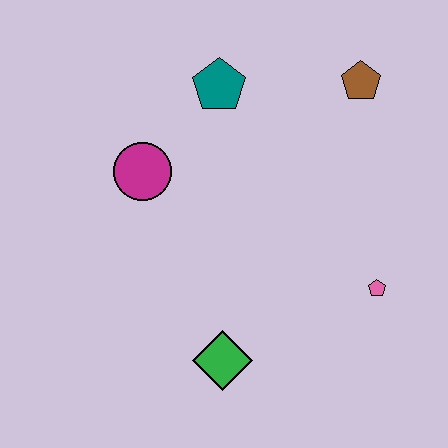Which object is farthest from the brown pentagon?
The green diamond is farthest from the brown pentagon.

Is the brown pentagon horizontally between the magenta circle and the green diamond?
No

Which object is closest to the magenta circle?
The teal pentagon is closest to the magenta circle.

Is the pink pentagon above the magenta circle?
No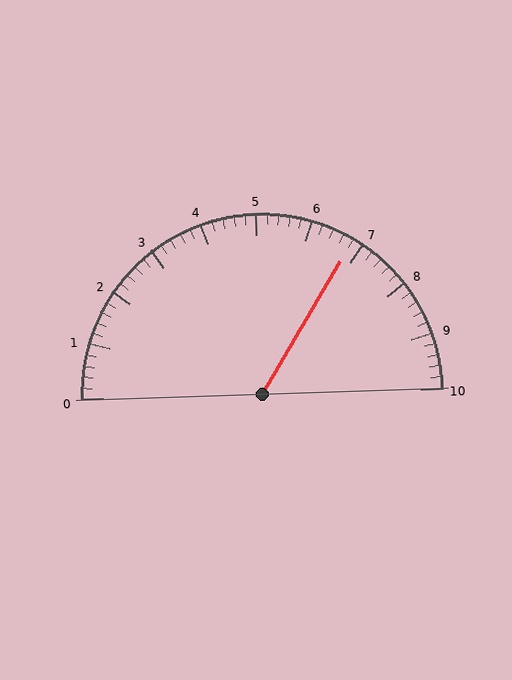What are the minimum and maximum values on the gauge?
The gauge ranges from 0 to 10.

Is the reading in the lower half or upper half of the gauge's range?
The reading is in the upper half of the range (0 to 10).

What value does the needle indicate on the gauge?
The needle indicates approximately 6.8.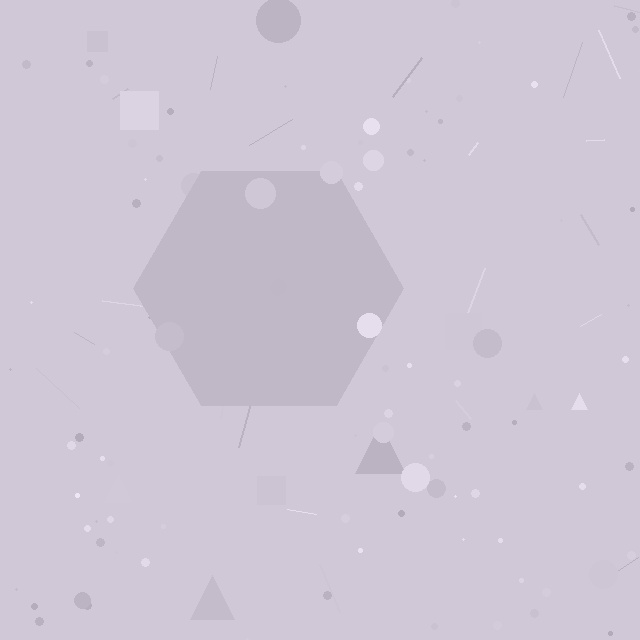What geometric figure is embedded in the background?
A hexagon is embedded in the background.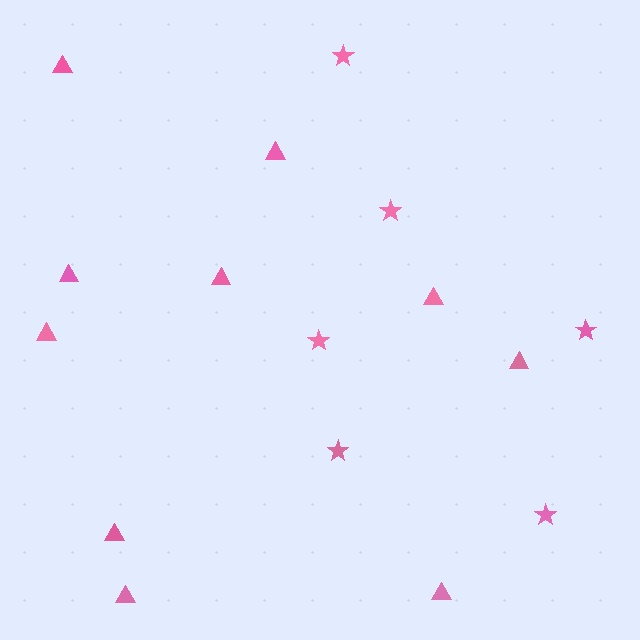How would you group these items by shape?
There are 2 groups: one group of triangles (10) and one group of stars (6).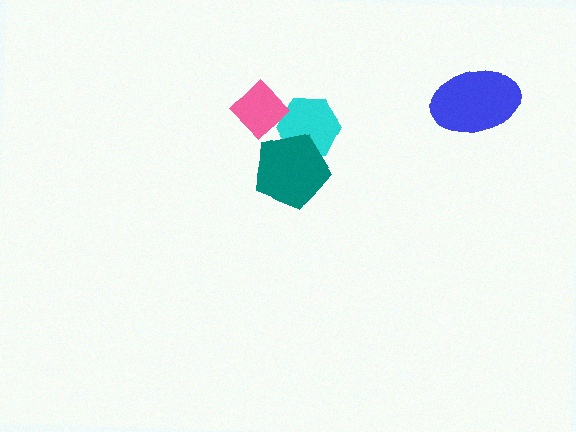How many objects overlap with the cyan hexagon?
2 objects overlap with the cyan hexagon.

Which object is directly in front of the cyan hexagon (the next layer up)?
The pink diamond is directly in front of the cyan hexagon.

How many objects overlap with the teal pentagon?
1 object overlaps with the teal pentagon.